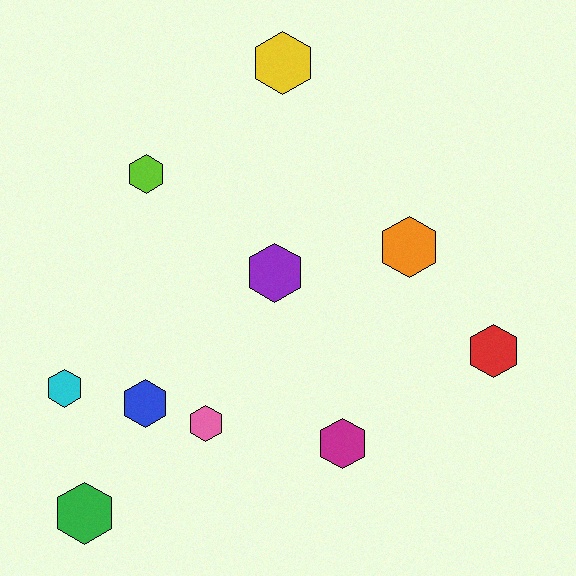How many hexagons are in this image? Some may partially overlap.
There are 10 hexagons.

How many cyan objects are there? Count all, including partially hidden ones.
There is 1 cyan object.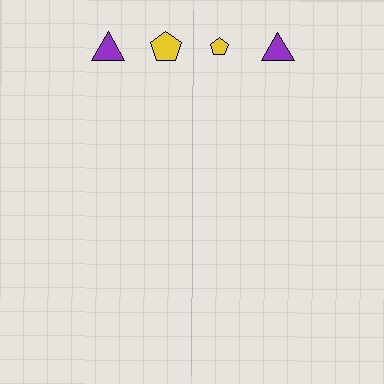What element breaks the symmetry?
The yellow pentagon on the right side has a different size than its mirror counterpart.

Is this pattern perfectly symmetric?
No, the pattern is not perfectly symmetric. The yellow pentagon on the right side has a different size than its mirror counterpart.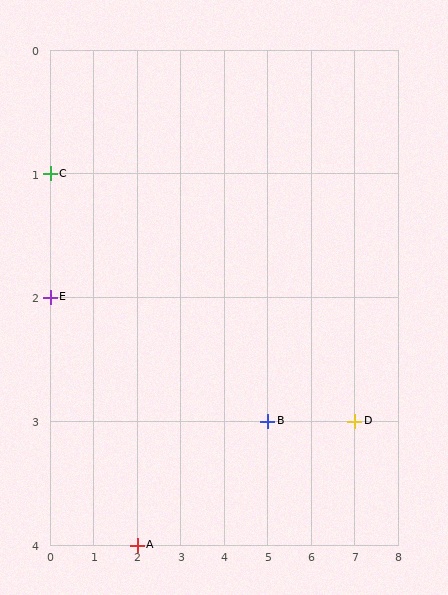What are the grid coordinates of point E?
Point E is at grid coordinates (0, 2).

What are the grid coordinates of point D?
Point D is at grid coordinates (7, 3).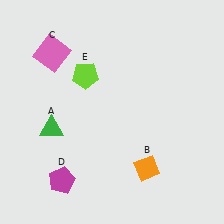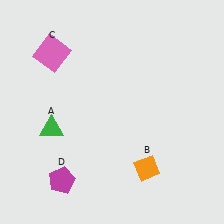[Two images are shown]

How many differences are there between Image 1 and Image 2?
There is 1 difference between the two images.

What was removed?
The lime pentagon (E) was removed in Image 2.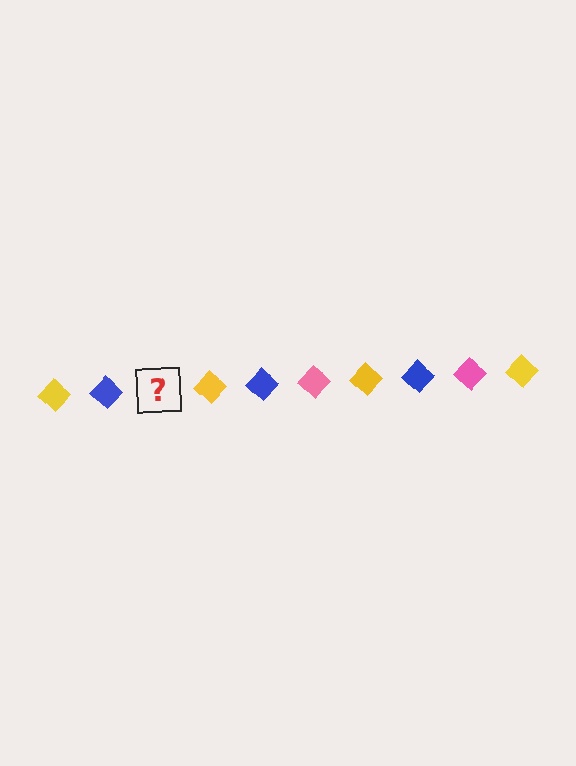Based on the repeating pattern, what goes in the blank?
The blank should be a pink diamond.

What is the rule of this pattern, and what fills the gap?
The rule is that the pattern cycles through yellow, blue, pink diamonds. The gap should be filled with a pink diamond.